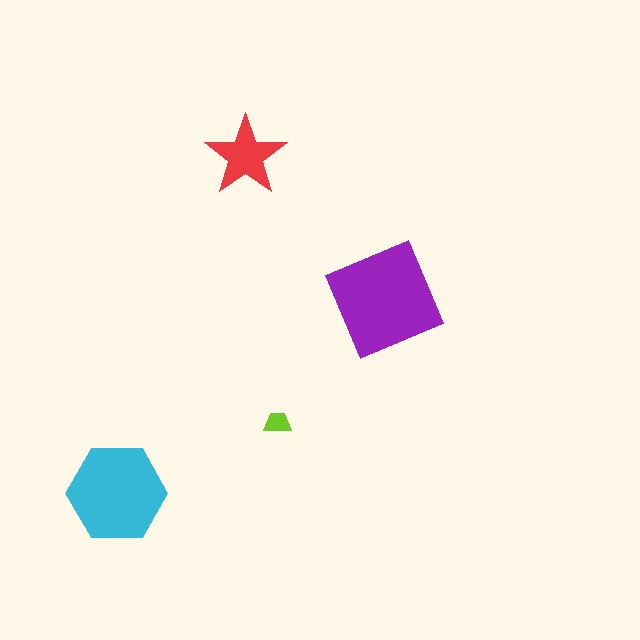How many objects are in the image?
There are 4 objects in the image.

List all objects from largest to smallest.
The purple diamond, the cyan hexagon, the red star, the lime trapezoid.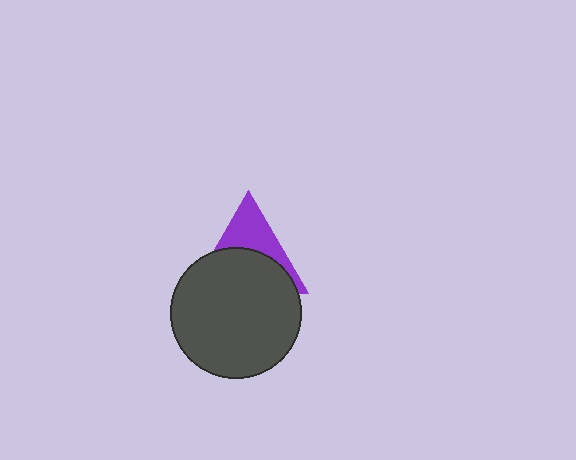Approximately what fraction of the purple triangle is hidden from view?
Roughly 59% of the purple triangle is hidden behind the dark gray circle.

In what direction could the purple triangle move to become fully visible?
The purple triangle could move up. That would shift it out from behind the dark gray circle entirely.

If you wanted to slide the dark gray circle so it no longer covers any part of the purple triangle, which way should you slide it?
Slide it down — that is the most direct way to separate the two shapes.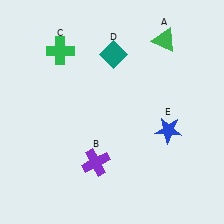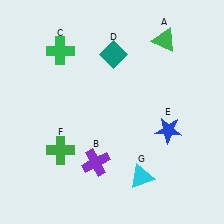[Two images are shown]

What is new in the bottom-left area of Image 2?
A green cross (F) was added in the bottom-left area of Image 2.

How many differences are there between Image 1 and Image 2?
There are 2 differences between the two images.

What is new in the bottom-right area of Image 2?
A cyan triangle (G) was added in the bottom-right area of Image 2.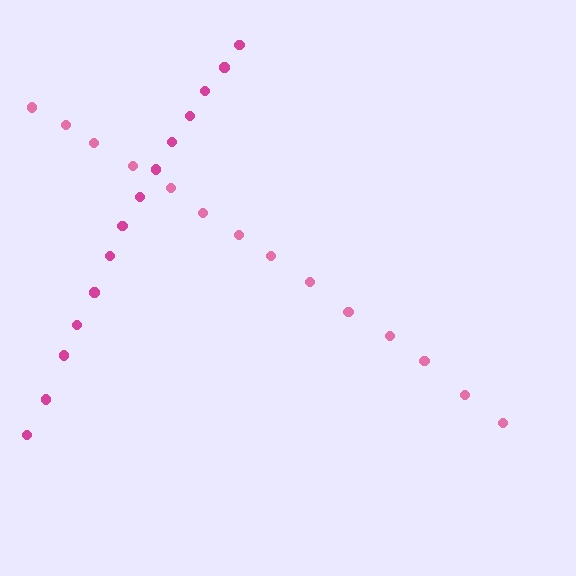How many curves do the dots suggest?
There are 2 distinct paths.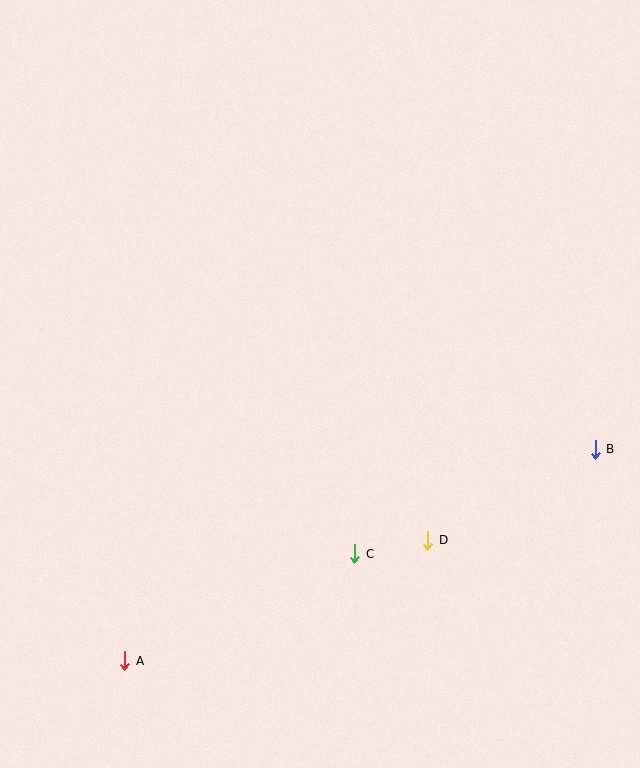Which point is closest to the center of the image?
Point C at (355, 554) is closest to the center.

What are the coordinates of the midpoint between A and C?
The midpoint between A and C is at (240, 607).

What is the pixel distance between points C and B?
The distance between C and B is 262 pixels.